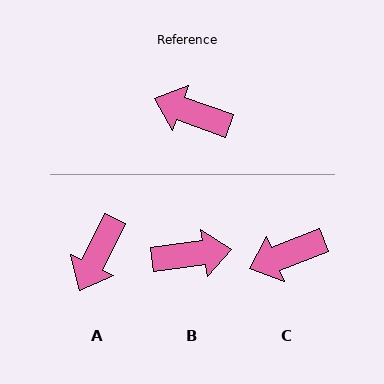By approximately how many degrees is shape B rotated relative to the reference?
Approximately 153 degrees clockwise.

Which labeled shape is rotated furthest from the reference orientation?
B, about 153 degrees away.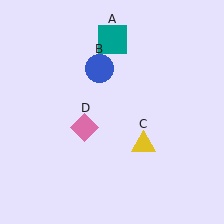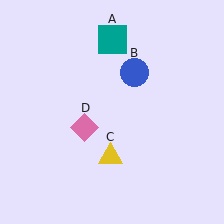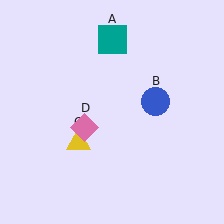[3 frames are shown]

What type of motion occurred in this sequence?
The blue circle (object B), yellow triangle (object C) rotated clockwise around the center of the scene.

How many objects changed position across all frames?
2 objects changed position: blue circle (object B), yellow triangle (object C).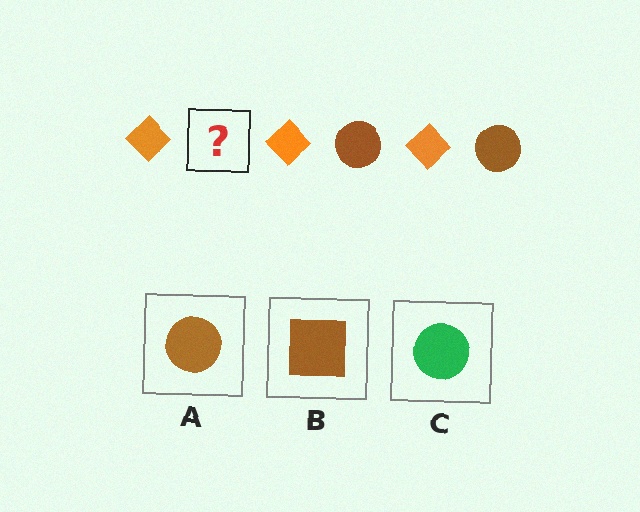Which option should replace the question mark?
Option A.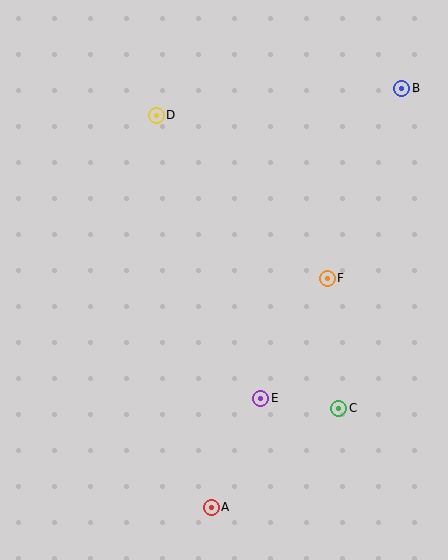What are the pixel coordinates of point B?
Point B is at (402, 88).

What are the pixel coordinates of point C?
Point C is at (339, 408).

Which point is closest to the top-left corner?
Point D is closest to the top-left corner.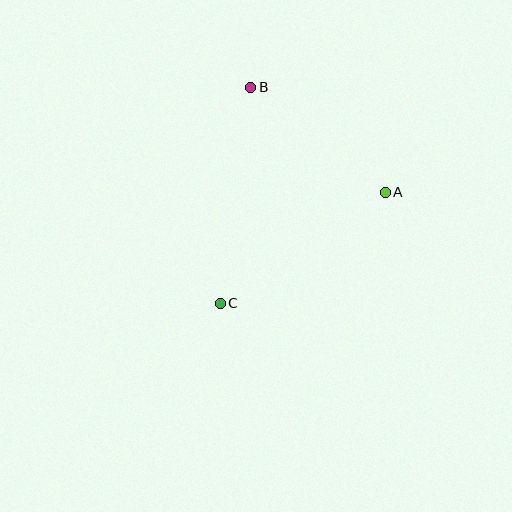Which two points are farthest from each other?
Points B and C are farthest from each other.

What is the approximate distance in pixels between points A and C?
The distance between A and C is approximately 199 pixels.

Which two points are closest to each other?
Points A and B are closest to each other.